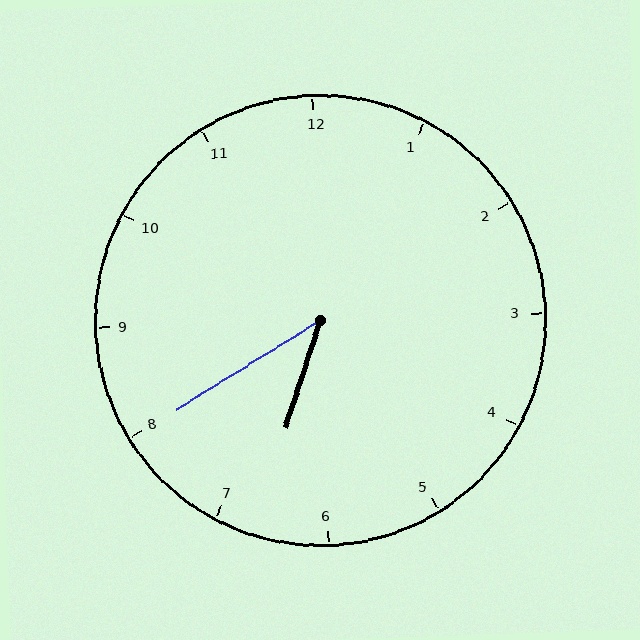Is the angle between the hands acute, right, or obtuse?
It is acute.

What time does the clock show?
6:40.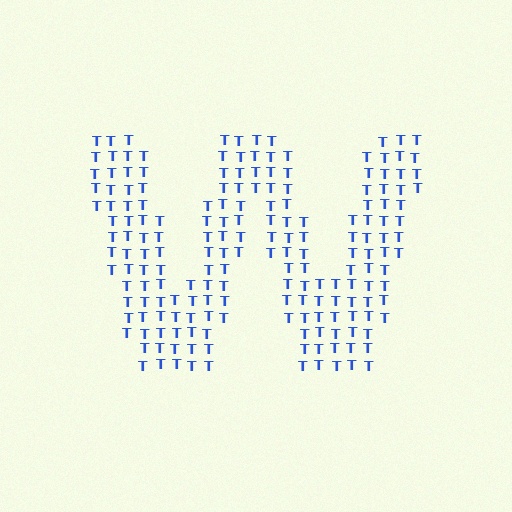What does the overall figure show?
The overall figure shows the letter W.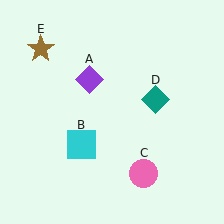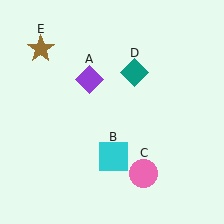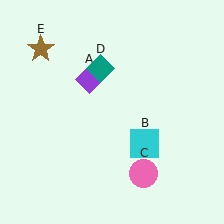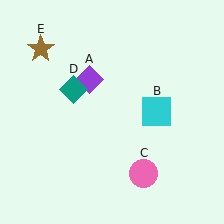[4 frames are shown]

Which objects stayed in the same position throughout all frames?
Purple diamond (object A) and pink circle (object C) and brown star (object E) remained stationary.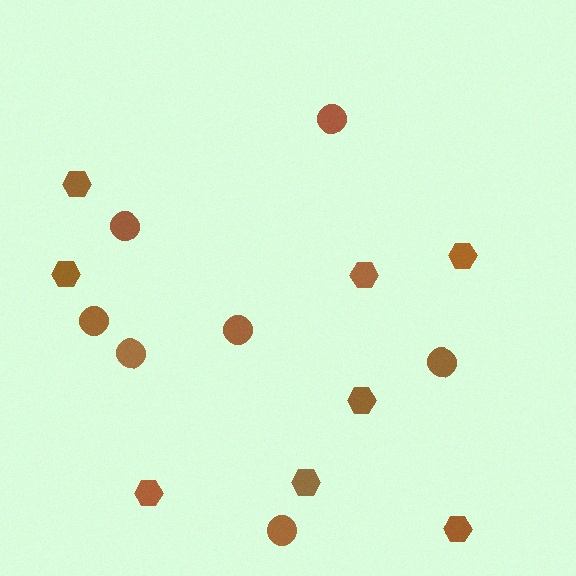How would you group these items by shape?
There are 2 groups: one group of circles (7) and one group of hexagons (8).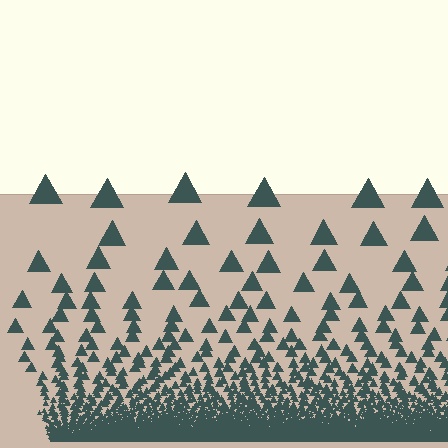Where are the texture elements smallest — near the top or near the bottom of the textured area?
Near the bottom.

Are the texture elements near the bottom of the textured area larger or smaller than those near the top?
Smaller. The gradient is inverted — elements near the bottom are smaller and denser.